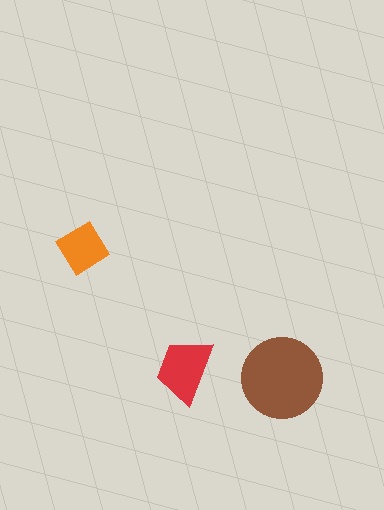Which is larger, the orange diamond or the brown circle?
The brown circle.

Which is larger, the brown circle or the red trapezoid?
The brown circle.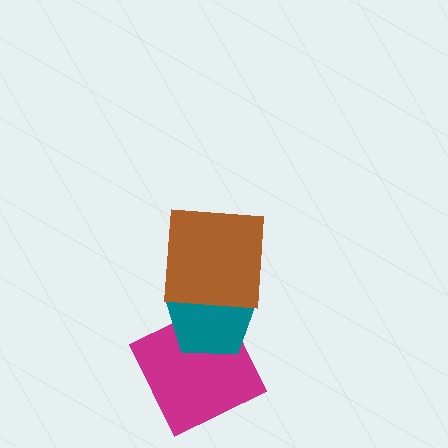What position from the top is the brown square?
The brown square is 1st from the top.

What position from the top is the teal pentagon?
The teal pentagon is 2nd from the top.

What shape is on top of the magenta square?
The teal pentagon is on top of the magenta square.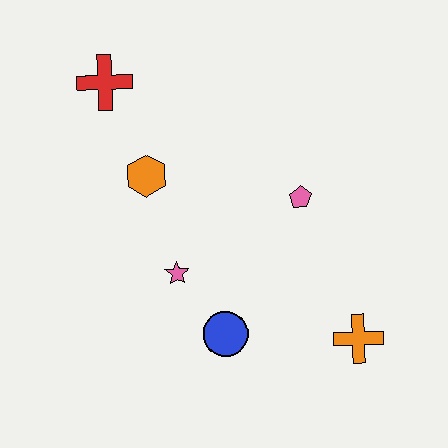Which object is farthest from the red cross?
The orange cross is farthest from the red cross.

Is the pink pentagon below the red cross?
Yes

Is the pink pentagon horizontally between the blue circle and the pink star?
No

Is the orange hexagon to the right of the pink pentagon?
No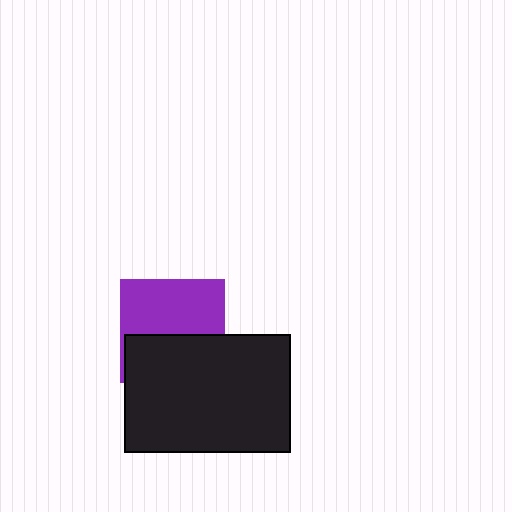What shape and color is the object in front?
The object in front is a black rectangle.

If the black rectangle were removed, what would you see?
You would see the complete purple square.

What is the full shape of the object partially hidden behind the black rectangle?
The partially hidden object is a purple square.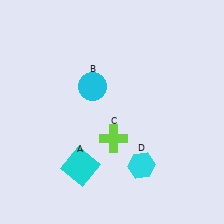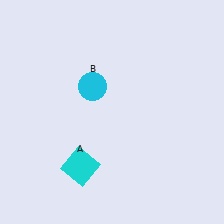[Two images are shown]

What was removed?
The lime cross (C), the cyan hexagon (D) were removed in Image 2.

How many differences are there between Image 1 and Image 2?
There are 2 differences between the two images.